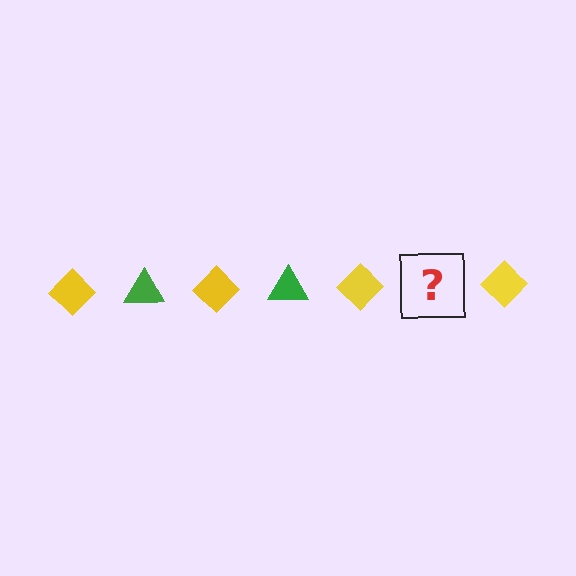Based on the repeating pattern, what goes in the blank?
The blank should be a green triangle.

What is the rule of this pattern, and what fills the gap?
The rule is that the pattern alternates between yellow diamond and green triangle. The gap should be filled with a green triangle.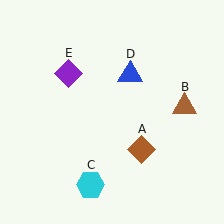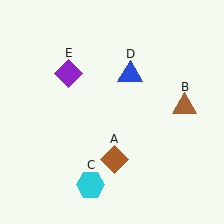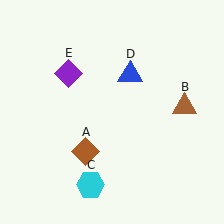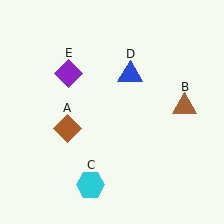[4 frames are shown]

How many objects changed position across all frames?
1 object changed position: brown diamond (object A).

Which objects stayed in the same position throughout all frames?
Brown triangle (object B) and cyan hexagon (object C) and blue triangle (object D) and purple diamond (object E) remained stationary.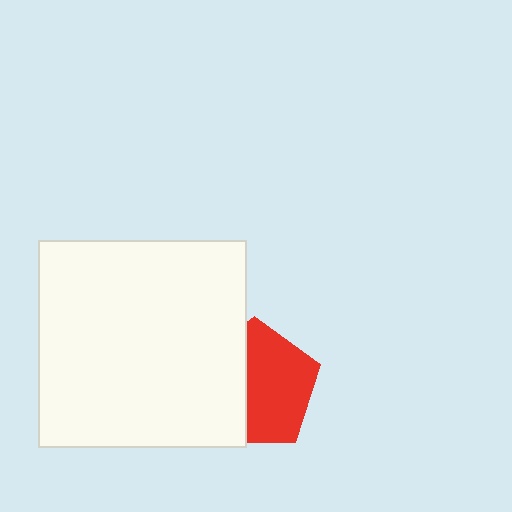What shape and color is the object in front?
The object in front is a white square.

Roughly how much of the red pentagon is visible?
About half of it is visible (roughly 57%).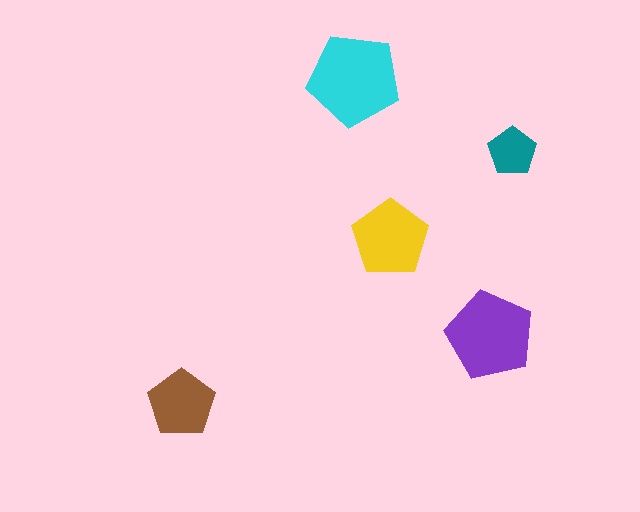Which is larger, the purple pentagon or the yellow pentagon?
The purple one.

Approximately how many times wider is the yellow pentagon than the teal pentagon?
About 1.5 times wider.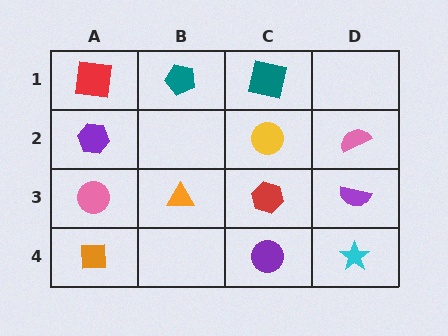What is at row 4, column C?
A purple circle.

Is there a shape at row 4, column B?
No, that cell is empty.